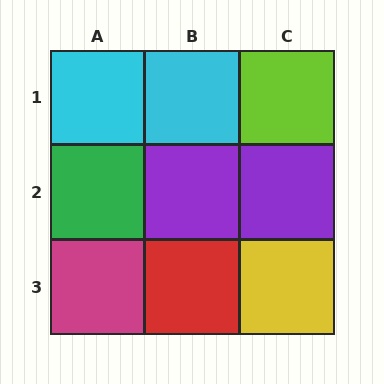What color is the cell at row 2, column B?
Purple.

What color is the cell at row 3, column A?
Magenta.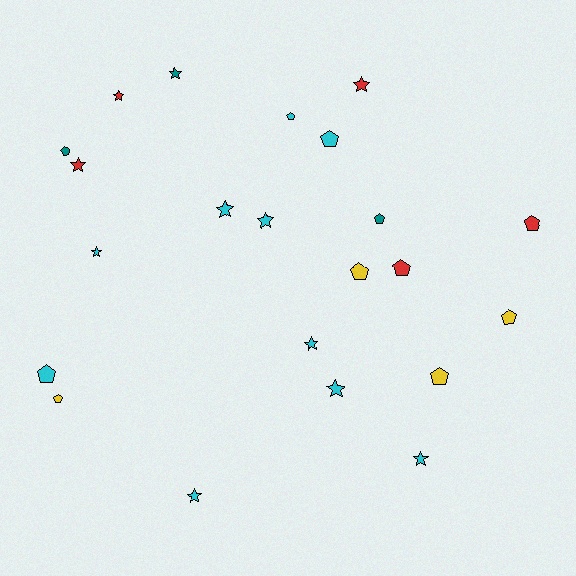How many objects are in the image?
There are 22 objects.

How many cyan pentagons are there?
There are 3 cyan pentagons.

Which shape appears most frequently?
Pentagon, with 11 objects.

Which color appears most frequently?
Cyan, with 10 objects.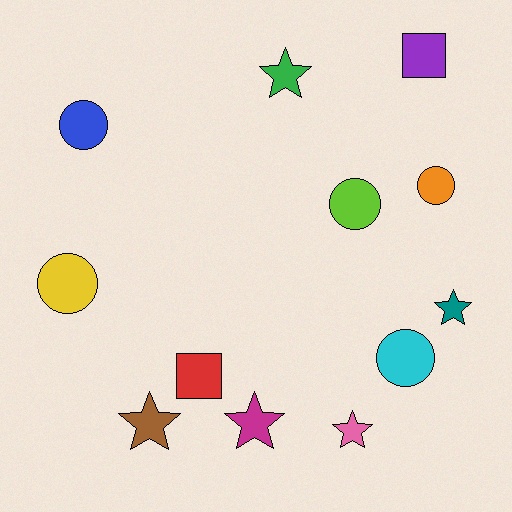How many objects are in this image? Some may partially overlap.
There are 12 objects.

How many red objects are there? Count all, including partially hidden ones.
There is 1 red object.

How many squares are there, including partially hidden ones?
There are 2 squares.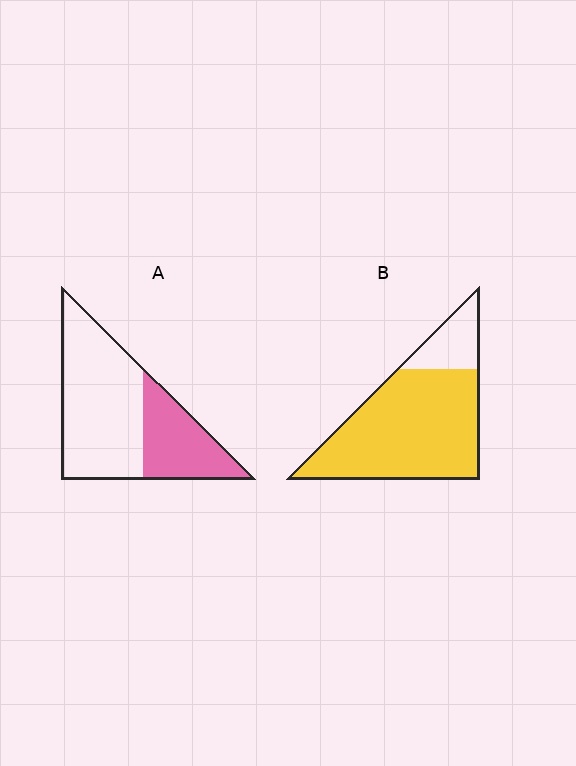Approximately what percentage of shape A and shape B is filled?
A is approximately 35% and B is approximately 80%.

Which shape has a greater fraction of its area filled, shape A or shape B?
Shape B.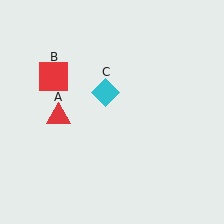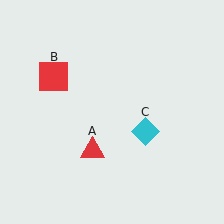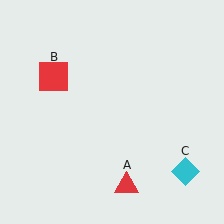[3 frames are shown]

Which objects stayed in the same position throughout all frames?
Red square (object B) remained stationary.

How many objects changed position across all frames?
2 objects changed position: red triangle (object A), cyan diamond (object C).